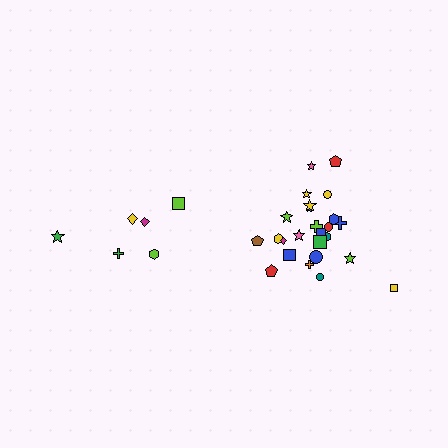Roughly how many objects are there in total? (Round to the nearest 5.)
Roughly 30 objects in total.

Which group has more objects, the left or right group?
The right group.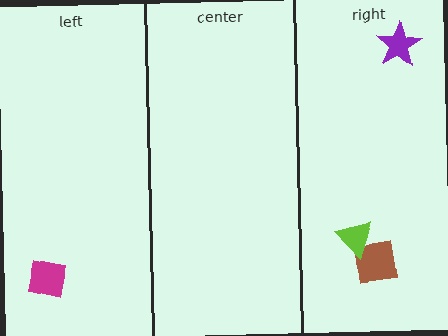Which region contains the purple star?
The right region.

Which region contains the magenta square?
The left region.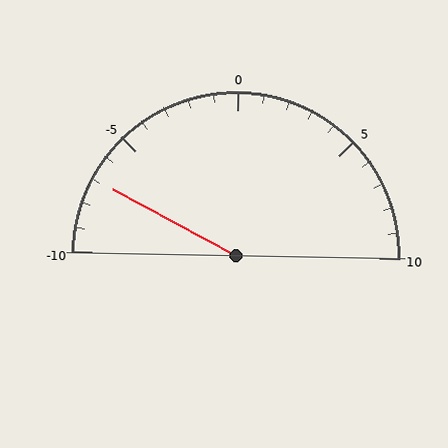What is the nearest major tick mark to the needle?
The nearest major tick mark is -5.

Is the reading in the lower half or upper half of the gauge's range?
The reading is in the lower half of the range (-10 to 10).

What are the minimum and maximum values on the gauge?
The gauge ranges from -10 to 10.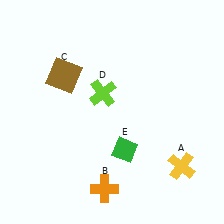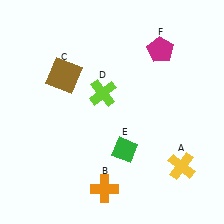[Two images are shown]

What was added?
A magenta pentagon (F) was added in Image 2.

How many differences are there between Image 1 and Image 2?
There is 1 difference between the two images.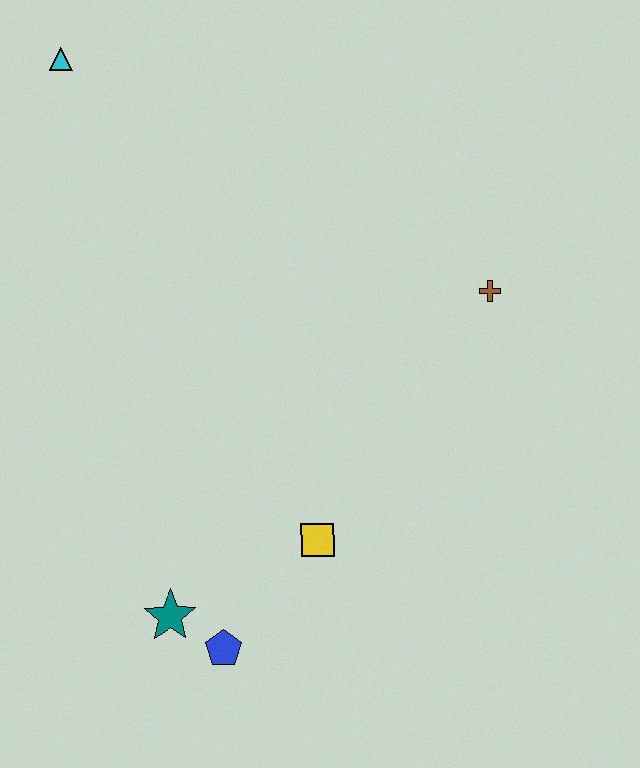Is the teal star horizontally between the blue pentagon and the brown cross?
No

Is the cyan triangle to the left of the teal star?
Yes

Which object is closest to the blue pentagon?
The teal star is closest to the blue pentagon.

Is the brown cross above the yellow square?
Yes